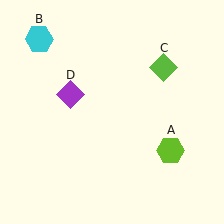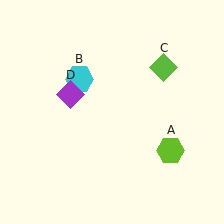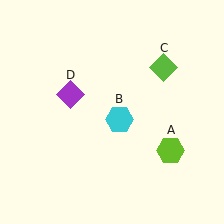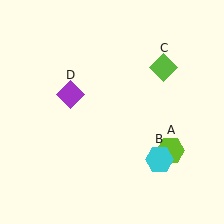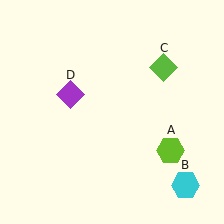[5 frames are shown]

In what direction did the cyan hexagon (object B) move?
The cyan hexagon (object B) moved down and to the right.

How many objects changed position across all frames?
1 object changed position: cyan hexagon (object B).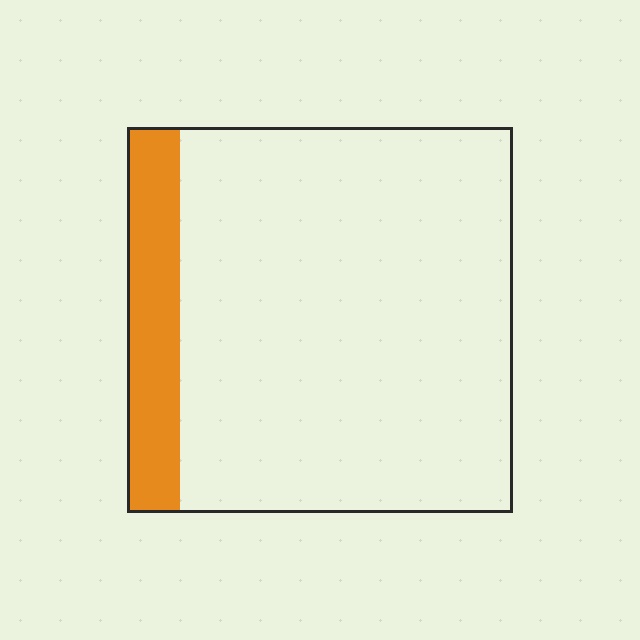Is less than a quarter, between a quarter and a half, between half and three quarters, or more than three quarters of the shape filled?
Less than a quarter.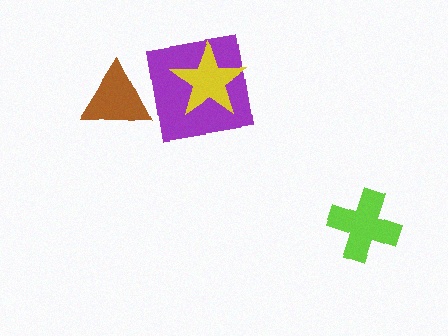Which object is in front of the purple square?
The yellow star is in front of the purple square.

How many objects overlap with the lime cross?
0 objects overlap with the lime cross.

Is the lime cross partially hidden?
No, no other shape covers it.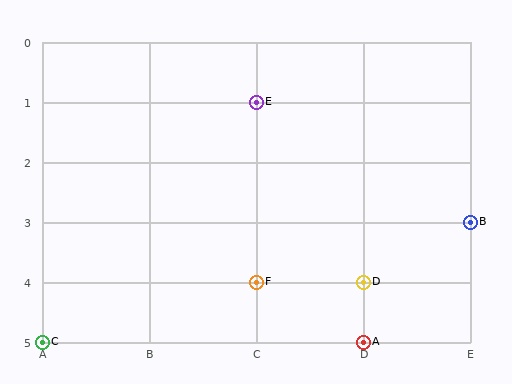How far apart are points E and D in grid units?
Points E and D are 1 column and 3 rows apart (about 3.2 grid units diagonally).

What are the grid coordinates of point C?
Point C is at grid coordinates (A, 5).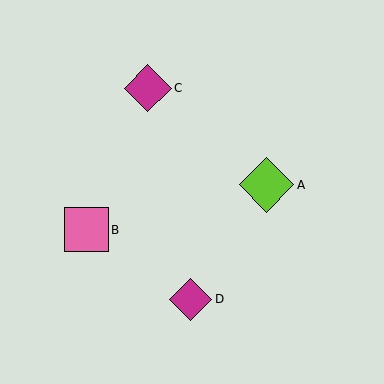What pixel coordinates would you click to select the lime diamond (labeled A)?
Click at (267, 185) to select the lime diamond A.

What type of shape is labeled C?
Shape C is a magenta diamond.